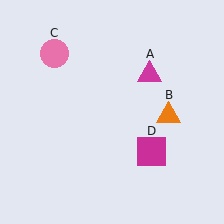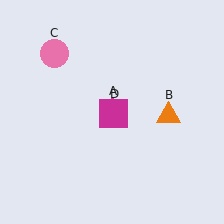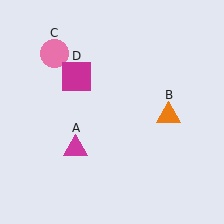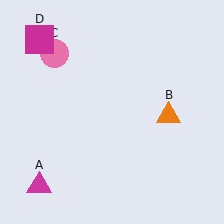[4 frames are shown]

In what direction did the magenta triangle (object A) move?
The magenta triangle (object A) moved down and to the left.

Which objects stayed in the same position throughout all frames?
Orange triangle (object B) and pink circle (object C) remained stationary.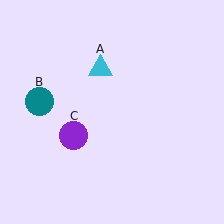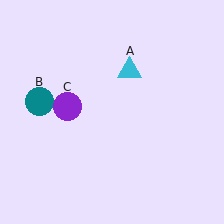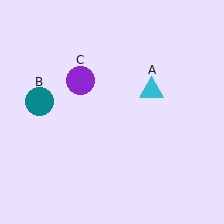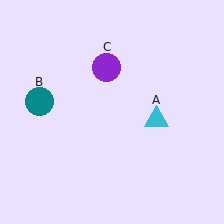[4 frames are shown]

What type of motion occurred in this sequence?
The cyan triangle (object A), purple circle (object C) rotated clockwise around the center of the scene.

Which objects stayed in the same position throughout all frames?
Teal circle (object B) remained stationary.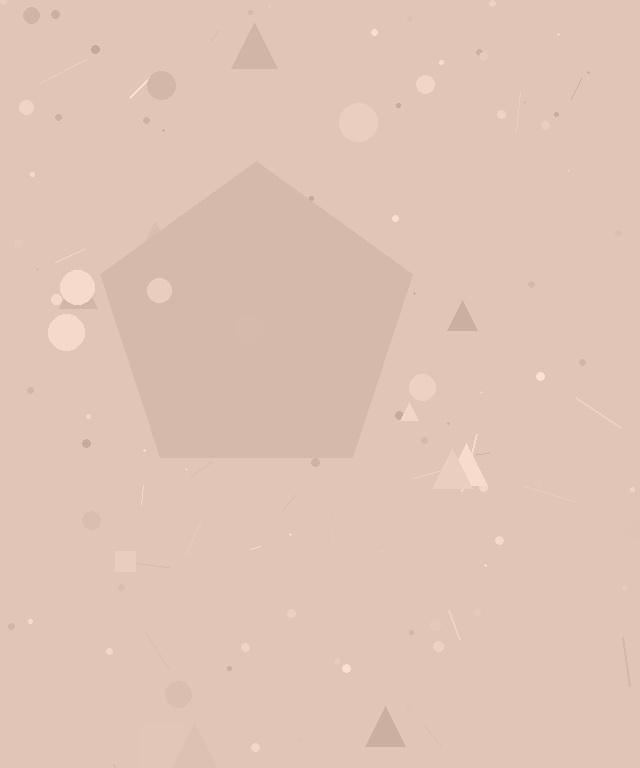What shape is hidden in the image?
A pentagon is hidden in the image.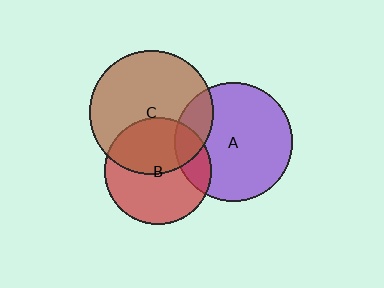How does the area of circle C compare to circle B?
Approximately 1.3 times.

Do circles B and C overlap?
Yes.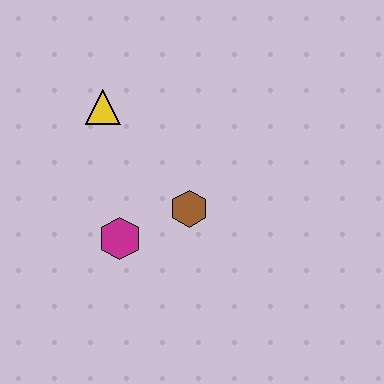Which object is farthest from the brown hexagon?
The yellow triangle is farthest from the brown hexagon.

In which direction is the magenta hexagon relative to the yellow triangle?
The magenta hexagon is below the yellow triangle.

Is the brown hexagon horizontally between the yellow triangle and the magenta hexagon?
No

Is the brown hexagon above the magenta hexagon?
Yes